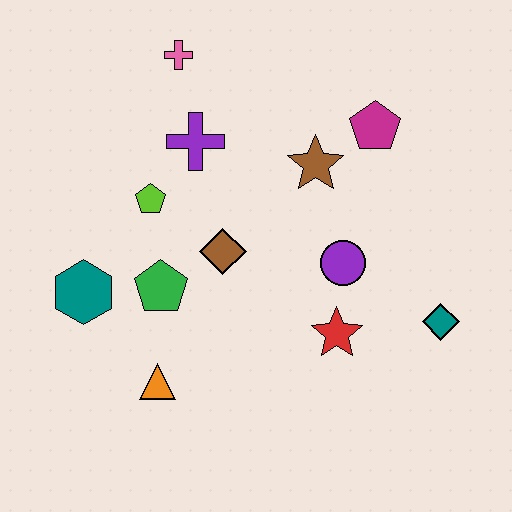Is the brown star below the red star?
No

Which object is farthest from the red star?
The pink cross is farthest from the red star.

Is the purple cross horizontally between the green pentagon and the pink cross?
No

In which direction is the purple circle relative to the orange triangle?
The purple circle is to the right of the orange triangle.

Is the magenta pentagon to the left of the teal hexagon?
No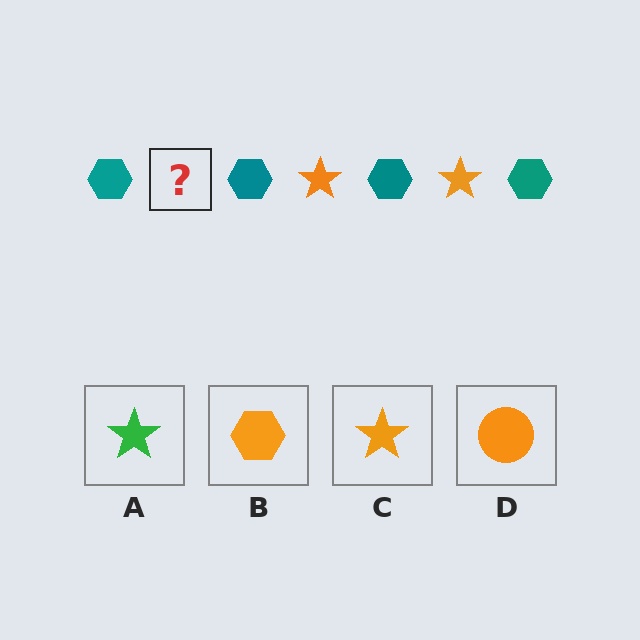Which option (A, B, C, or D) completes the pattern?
C.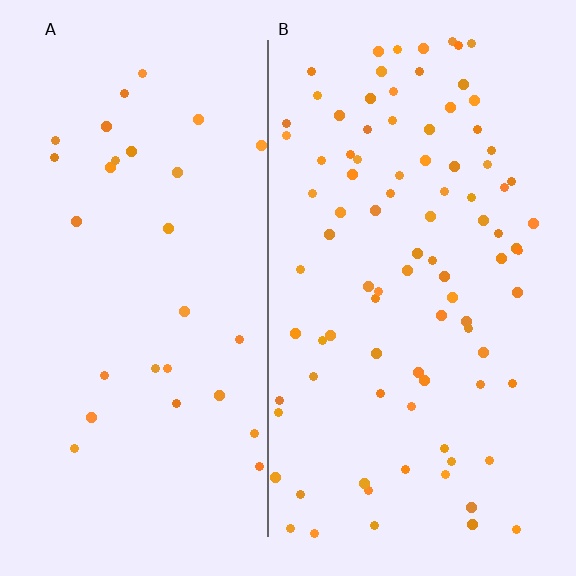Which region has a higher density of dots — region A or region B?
B (the right).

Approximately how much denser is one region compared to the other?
Approximately 3.1× — region B over region A.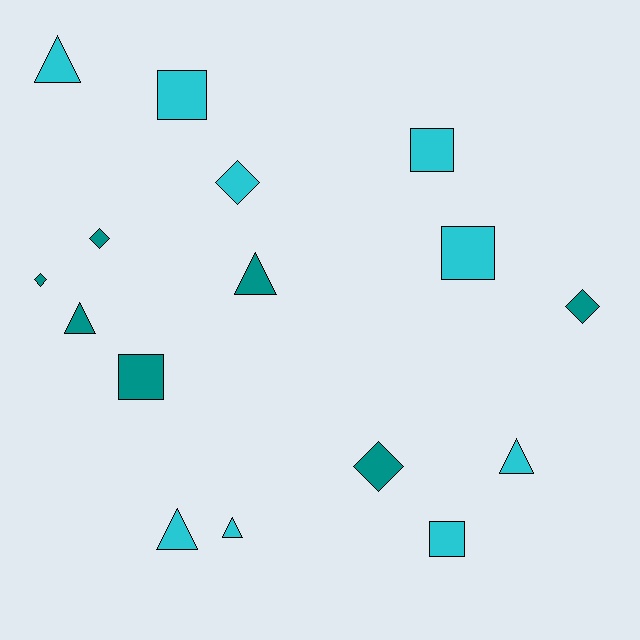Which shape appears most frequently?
Triangle, with 6 objects.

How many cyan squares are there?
There are 4 cyan squares.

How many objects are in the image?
There are 16 objects.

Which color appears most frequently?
Cyan, with 9 objects.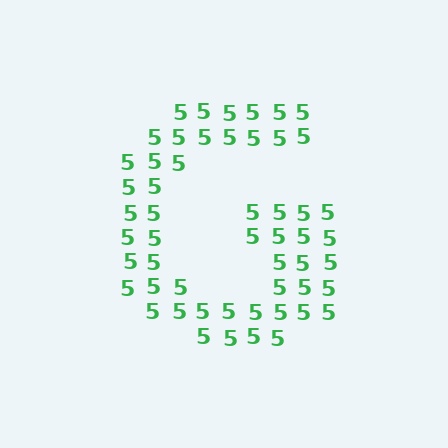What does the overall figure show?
The overall figure shows the letter G.